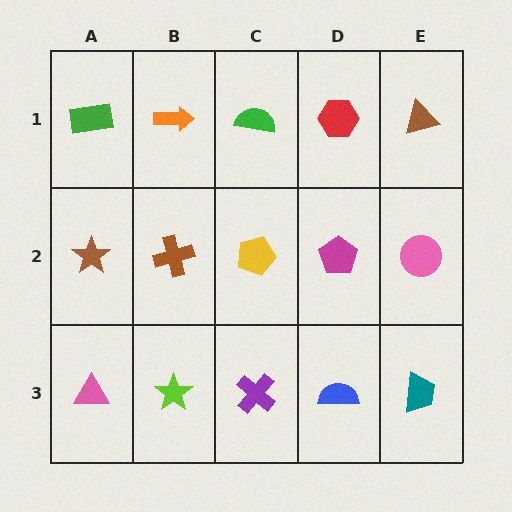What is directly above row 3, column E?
A pink circle.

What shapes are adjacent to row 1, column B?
A brown cross (row 2, column B), a green rectangle (row 1, column A), a green semicircle (row 1, column C).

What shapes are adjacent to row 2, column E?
A brown triangle (row 1, column E), a teal trapezoid (row 3, column E), a magenta pentagon (row 2, column D).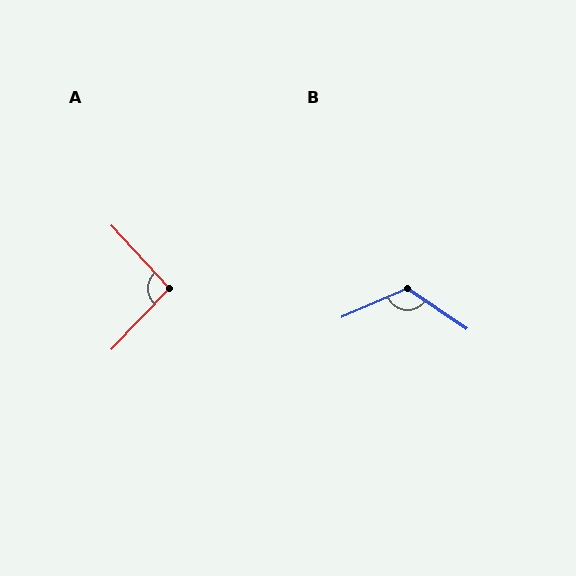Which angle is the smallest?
A, at approximately 94 degrees.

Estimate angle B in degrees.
Approximately 122 degrees.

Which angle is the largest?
B, at approximately 122 degrees.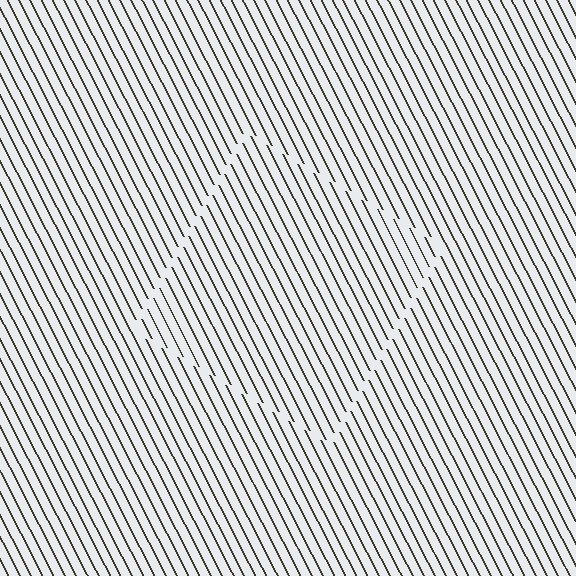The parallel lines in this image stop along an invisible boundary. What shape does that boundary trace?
An illusory square. The interior of the shape contains the same grating, shifted by half a period — the contour is defined by the phase discontinuity where line-ends from the inner and outer gratings abut.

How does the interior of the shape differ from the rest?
The interior of the shape contains the same grating, shifted by half a period — the contour is defined by the phase discontinuity where line-ends from the inner and outer gratings abut.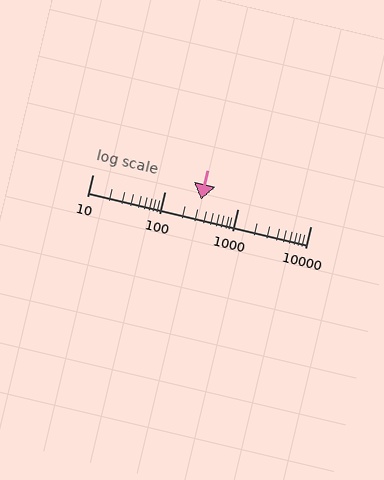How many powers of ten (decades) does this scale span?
The scale spans 3 decades, from 10 to 10000.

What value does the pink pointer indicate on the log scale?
The pointer indicates approximately 310.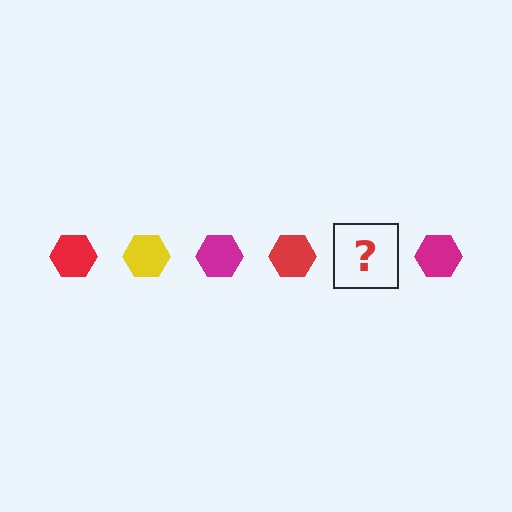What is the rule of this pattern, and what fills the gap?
The rule is that the pattern cycles through red, yellow, magenta hexagons. The gap should be filled with a yellow hexagon.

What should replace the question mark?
The question mark should be replaced with a yellow hexagon.